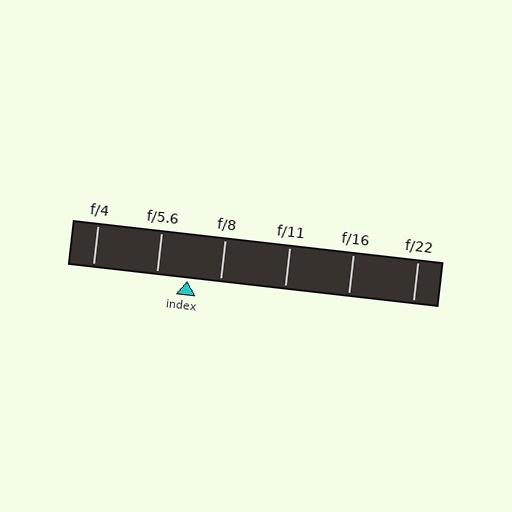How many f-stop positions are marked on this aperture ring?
There are 6 f-stop positions marked.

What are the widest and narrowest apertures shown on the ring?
The widest aperture shown is f/4 and the narrowest is f/22.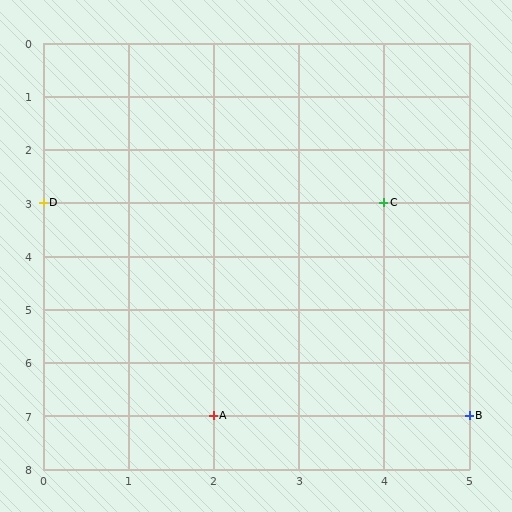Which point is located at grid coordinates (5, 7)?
Point B is at (5, 7).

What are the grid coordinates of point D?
Point D is at grid coordinates (0, 3).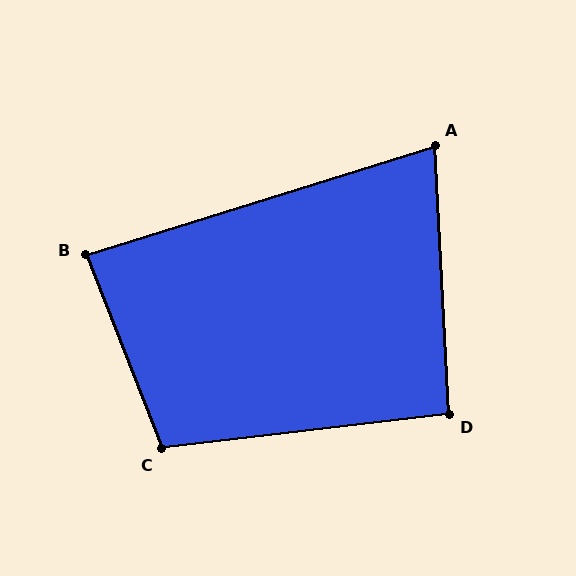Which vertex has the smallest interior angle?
A, at approximately 76 degrees.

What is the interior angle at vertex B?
Approximately 86 degrees (approximately right).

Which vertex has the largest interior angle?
C, at approximately 104 degrees.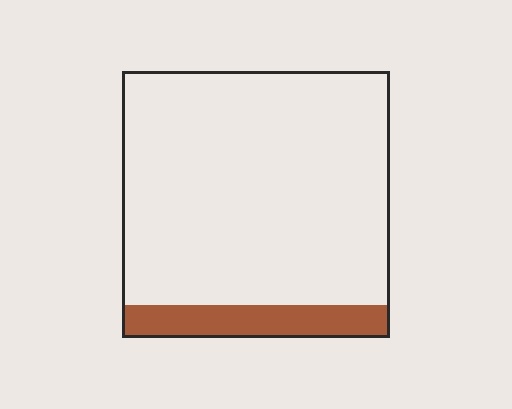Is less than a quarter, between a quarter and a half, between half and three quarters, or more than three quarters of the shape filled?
Less than a quarter.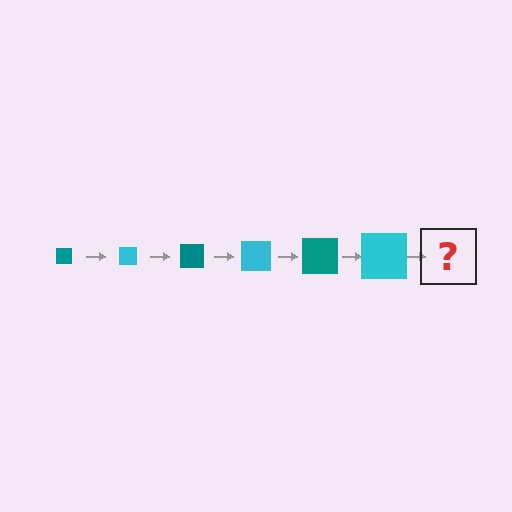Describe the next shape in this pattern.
It should be a teal square, larger than the previous one.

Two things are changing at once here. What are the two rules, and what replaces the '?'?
The two rules are that the square grows larger each step and the color cycles through teal and cyan. The '?' should be a teal square, larger than the previous one.